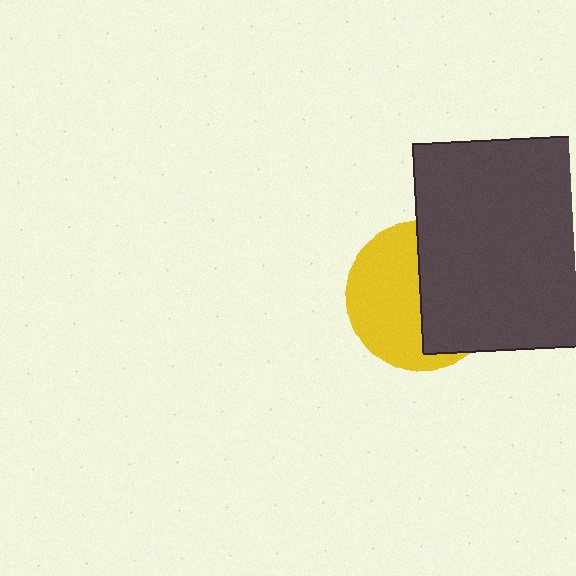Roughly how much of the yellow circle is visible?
About half of it is visible (roughly 52%).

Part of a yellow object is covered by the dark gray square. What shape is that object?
It is a circle.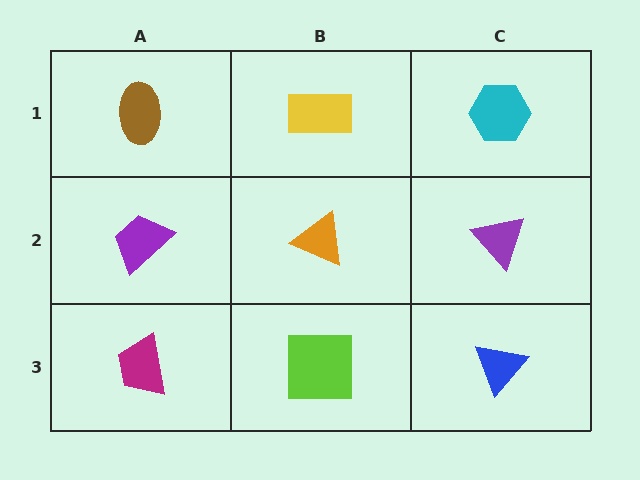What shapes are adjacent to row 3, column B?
An orange triangle (row 2, column B), a magenta trapezoid (row 3, column A), a blue triangle (row 3, column C).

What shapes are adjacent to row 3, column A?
A purple trapezoid (row 2, column A), a lime square (row 3, column B).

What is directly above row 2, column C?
A cyan hexagon.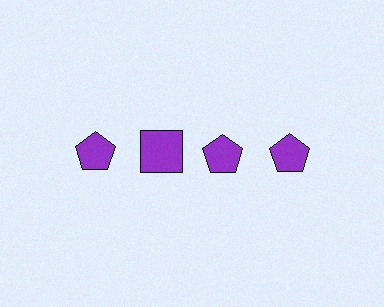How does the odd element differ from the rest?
It has a different shape: square instead of pentagon.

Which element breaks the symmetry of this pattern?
The purple square in the top row, second from left column breaks the symmetry. All other shapes are purple pentagons.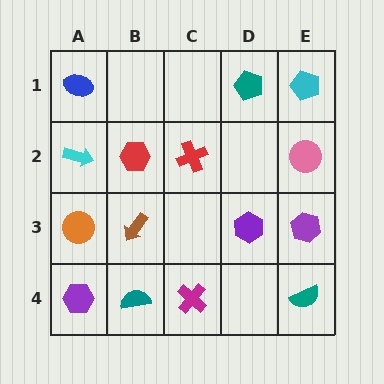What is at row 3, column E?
A purple hexagon.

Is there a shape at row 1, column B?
No, that cell is empty.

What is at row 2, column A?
A cyan arrow.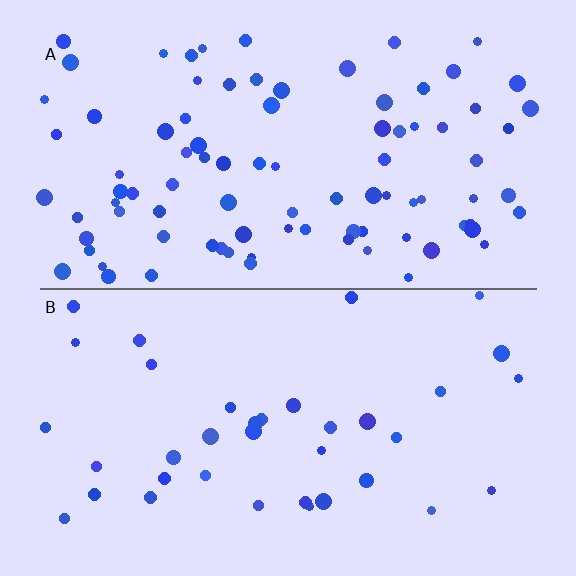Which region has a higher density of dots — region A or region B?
A (the top).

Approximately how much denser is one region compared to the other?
Approximately 2.4× — region A over region B.